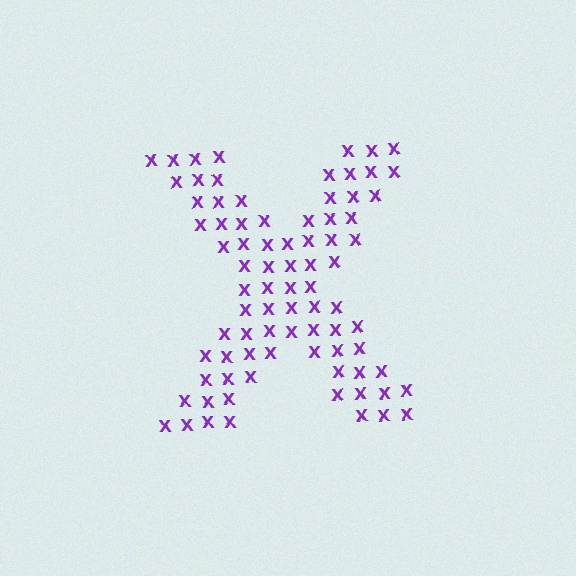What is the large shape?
The large shape is the letter X.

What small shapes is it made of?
It is made of small letter X's.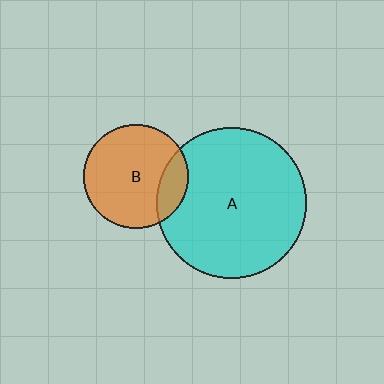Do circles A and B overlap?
Yes.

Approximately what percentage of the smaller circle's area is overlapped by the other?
Approximately 20%.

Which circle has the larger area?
Circle A (cyan).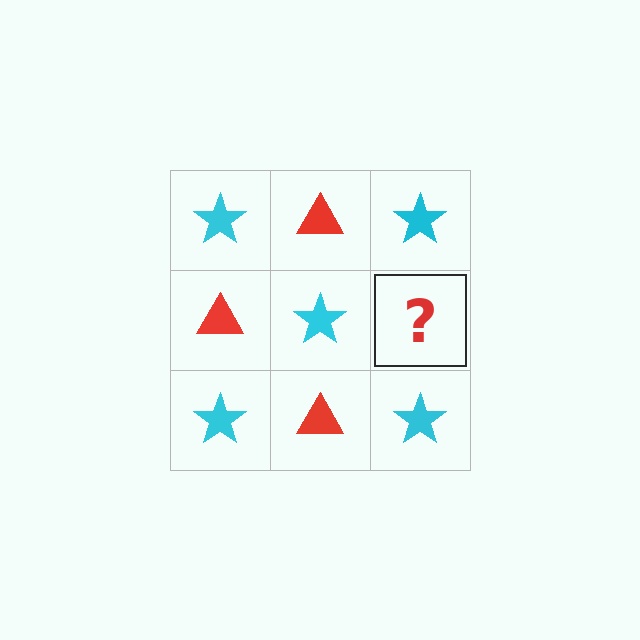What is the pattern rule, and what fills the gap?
The rule is that it alternates cyan star and red triangle in a checkerboard pattern. The gap should be filled with a red triangle.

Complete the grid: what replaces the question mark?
The question mark should be replaced with a red triangle.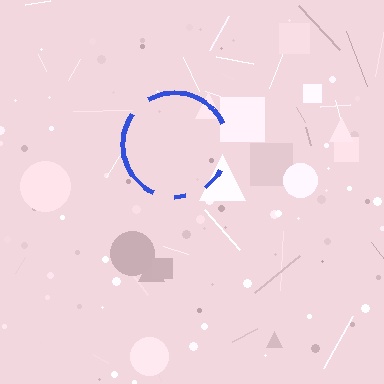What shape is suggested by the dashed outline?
The dashed outline suggests a circle.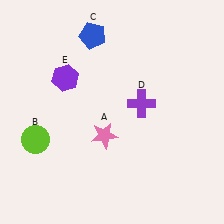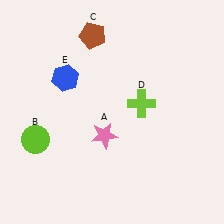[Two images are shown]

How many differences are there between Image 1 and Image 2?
There are 3 differences between the two images.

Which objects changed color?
C changed from blue to brown. D changed from purple to lime. E changed from purple to blue.